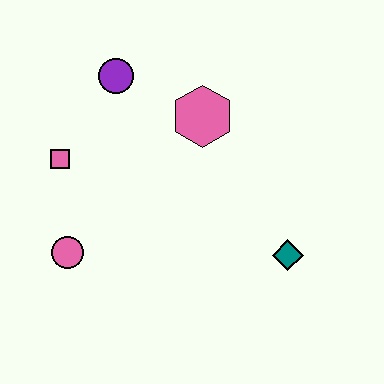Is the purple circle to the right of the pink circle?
Yes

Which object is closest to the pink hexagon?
The purple circle is closest to the pink hexagon.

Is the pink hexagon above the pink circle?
Yes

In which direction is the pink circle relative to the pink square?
The pink circle is below the pink square.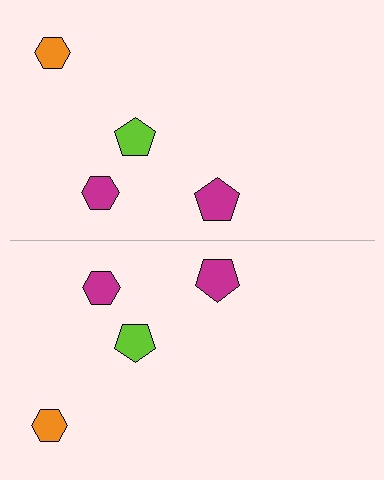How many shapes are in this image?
There are 8 shapes in this image.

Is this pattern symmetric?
Yes, this pattern has bilateral (reflection) symmetry.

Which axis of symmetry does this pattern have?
The pattern has a horizontal axis of symmetry running through the center of the image.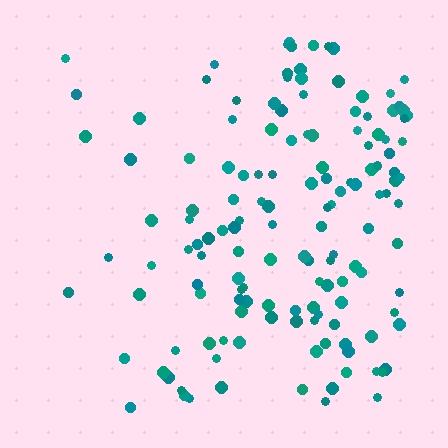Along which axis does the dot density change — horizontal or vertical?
Horizontal.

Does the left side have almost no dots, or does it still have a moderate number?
Still a moderate number, just noticeably fewer than the right.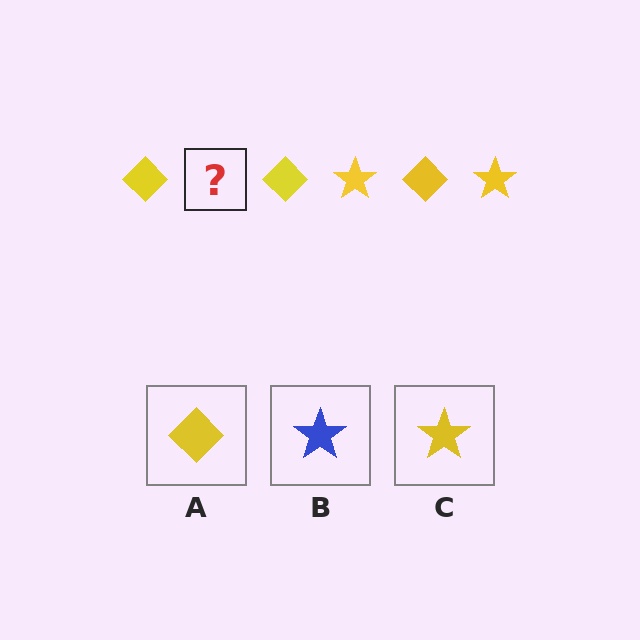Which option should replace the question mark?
Option C.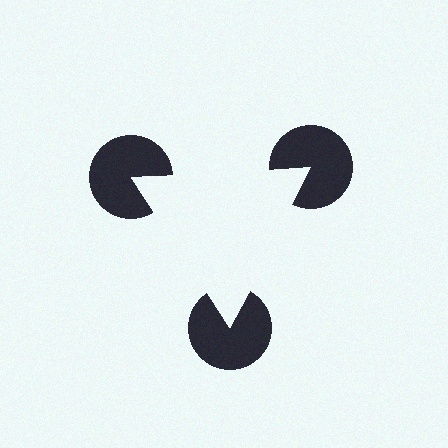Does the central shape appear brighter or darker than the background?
It typically appears slightly brighter than the background, even though no actual brightness change is drawn.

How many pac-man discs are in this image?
There are 3 — one at each vertex of the illusory triangle.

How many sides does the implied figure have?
3 sides.